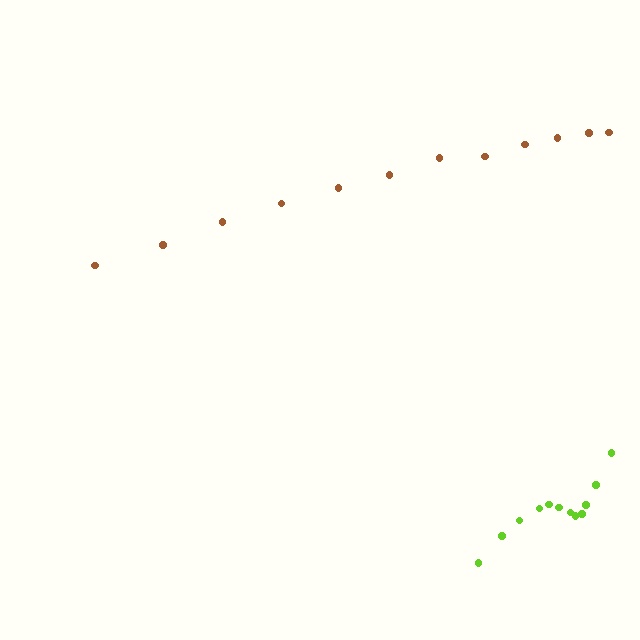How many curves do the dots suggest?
There are 2 distinct paths.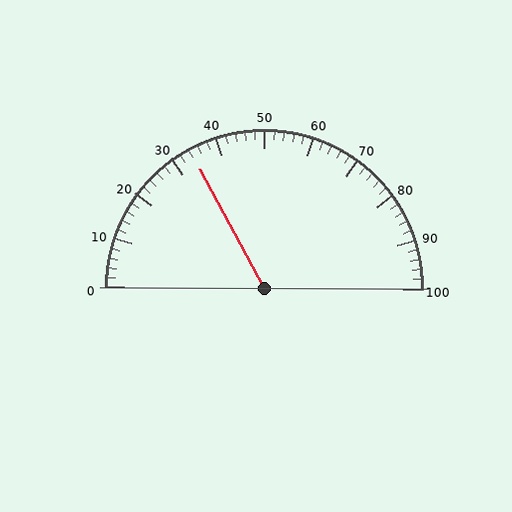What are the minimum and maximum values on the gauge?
The gauge ranges from 0 to 100.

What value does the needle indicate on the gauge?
The needle indicates approximately 34.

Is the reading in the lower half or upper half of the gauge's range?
The reading is in the lower half of the range (0 to 100).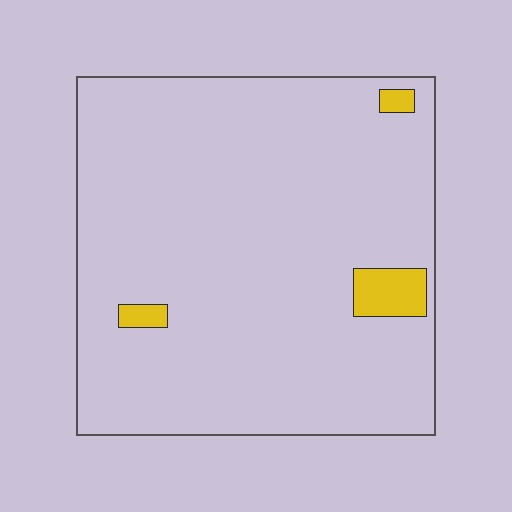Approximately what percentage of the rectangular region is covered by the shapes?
Approximately 5%.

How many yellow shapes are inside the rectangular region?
3.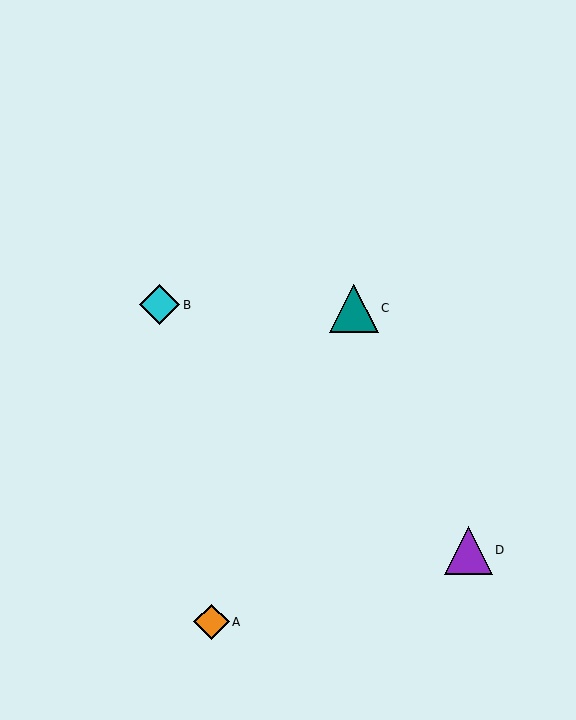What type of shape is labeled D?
Shape D is a purple triangle.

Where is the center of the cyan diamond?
The center of the cyan diamond is at (159, 305).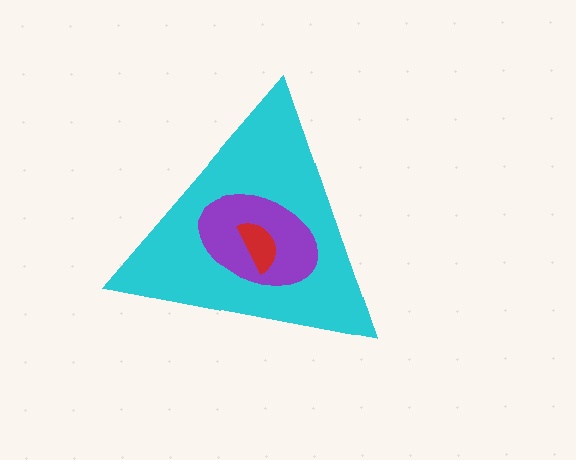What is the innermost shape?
The red semicircle.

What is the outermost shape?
The cyan triangle.